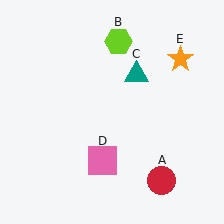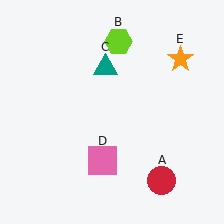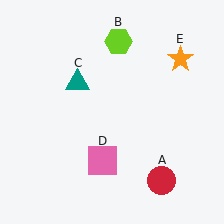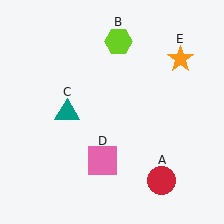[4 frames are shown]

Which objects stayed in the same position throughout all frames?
Red circle (object A) and lime hexagon (object B) and pink square (object D) and orange star (object E) remained stationary.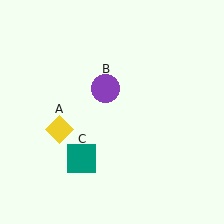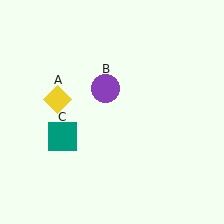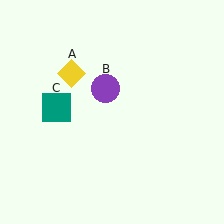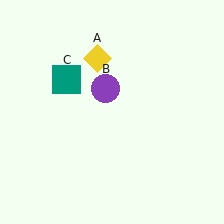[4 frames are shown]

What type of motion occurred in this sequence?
The yellow diamond (object A), teal square (object C) rotated clockwise around the center of the scene.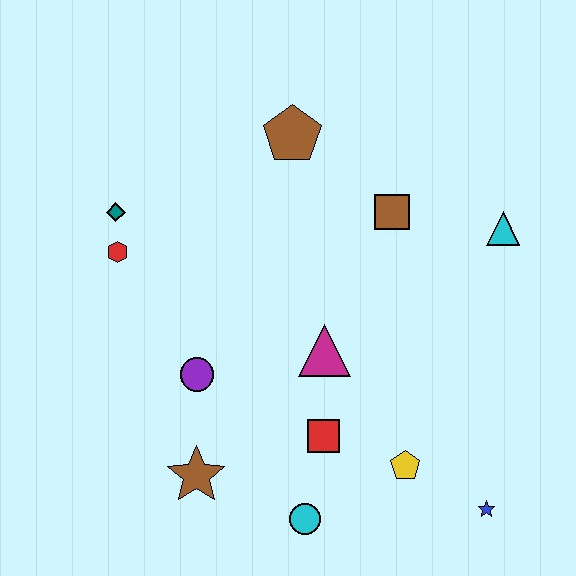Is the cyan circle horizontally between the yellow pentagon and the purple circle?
Yes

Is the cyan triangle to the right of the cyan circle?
Yes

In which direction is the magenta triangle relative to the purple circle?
The magenta triangle is to the right of the purple circle.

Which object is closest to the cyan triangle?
The brown square is closest to the cyan triangle.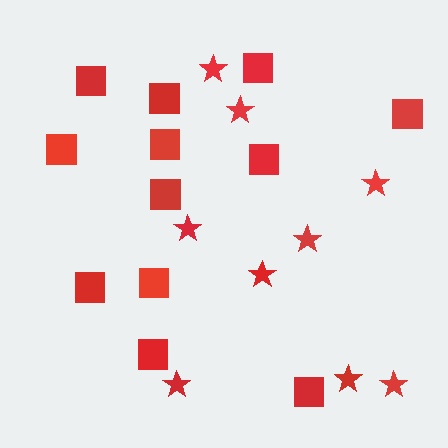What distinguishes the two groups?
There are 2 groups: one group of squares (12) and one group of stars (9).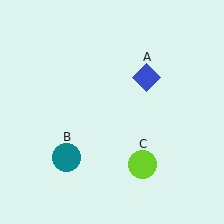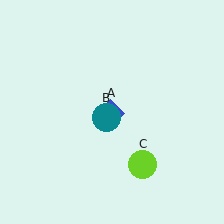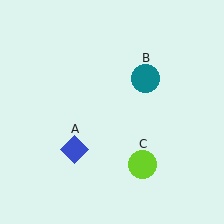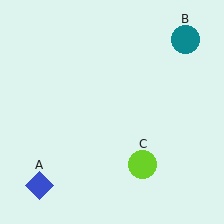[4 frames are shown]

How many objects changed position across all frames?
2 objects changed position: blue diamond (object A), teal circle (object B).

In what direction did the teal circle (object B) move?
The teal circle (object B) moved up and to the right.